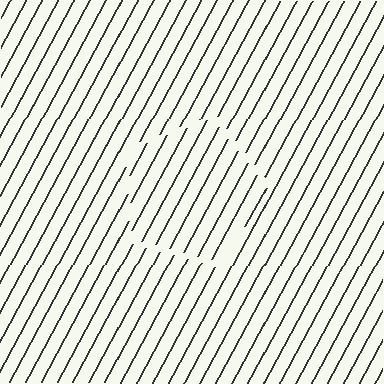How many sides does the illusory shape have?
5 sides — the line-ends trace a pentagon.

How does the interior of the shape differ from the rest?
The interior of the shape contains the same grating, shifted by half a period — the contour is defined by the phase discontinuity where line-ends from the inner and outer gratings abut.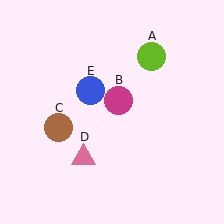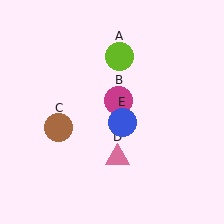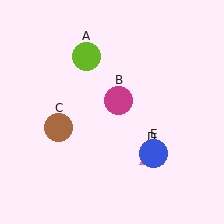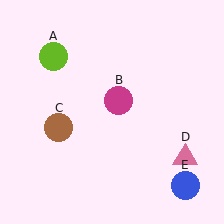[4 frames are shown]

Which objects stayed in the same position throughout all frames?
Magenta circle (object B) and brown circle (object C) remained stationary.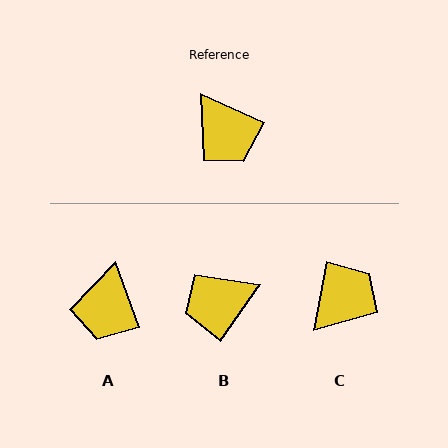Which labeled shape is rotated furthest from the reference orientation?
C, about 103 degrees away.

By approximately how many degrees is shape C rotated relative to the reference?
Approximately 103 degrees counter-clockwise.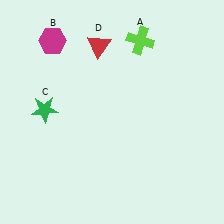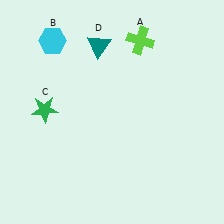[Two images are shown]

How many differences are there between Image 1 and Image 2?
There are 2 differences between the two images.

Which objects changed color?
B changed from magenta to cyan. D changed from red to teal.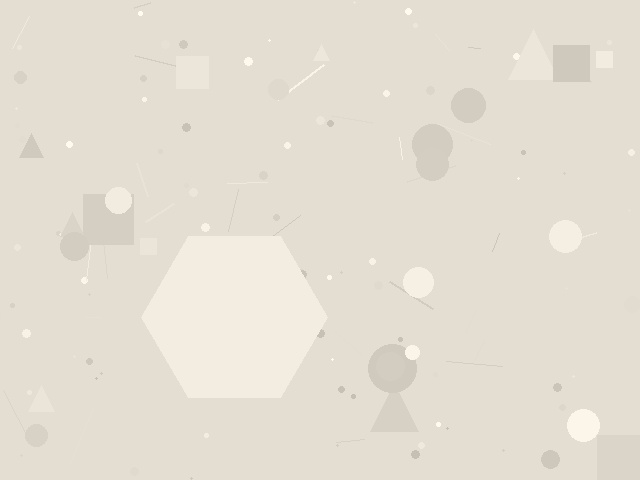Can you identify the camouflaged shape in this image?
The camouflaged shape is a hexagon.